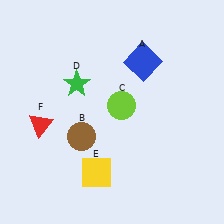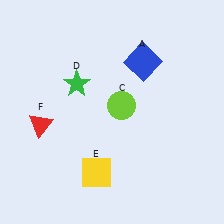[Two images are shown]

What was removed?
The brown circle (B) was removed in Image 2.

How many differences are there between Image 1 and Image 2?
There is 1 difference between the two images.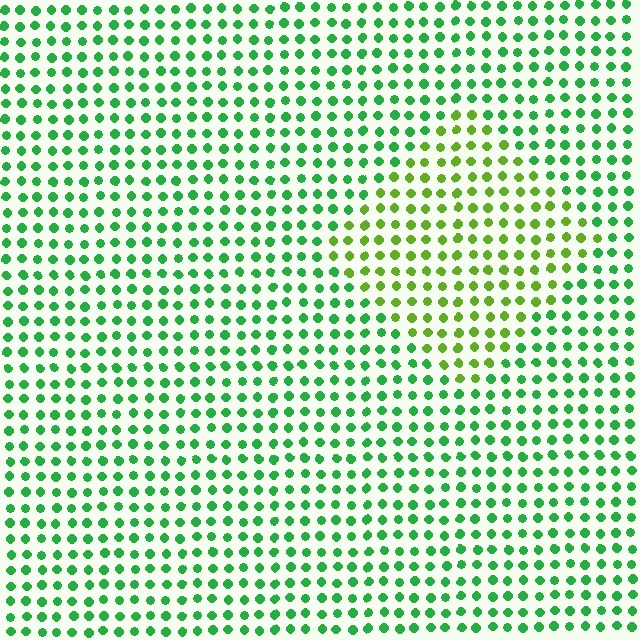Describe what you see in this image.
The image is filled with small green elements in a uniform arrangement. A diamond-shaped region is visible where the elements are tinted to a slightly different hue, forming a subtle color boundary.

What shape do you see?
I see a diamond.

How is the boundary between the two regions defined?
The boundary is defined purely by a slight shift in hue (about 40 degrees). Spacing, size, and orientation are identical on both sides.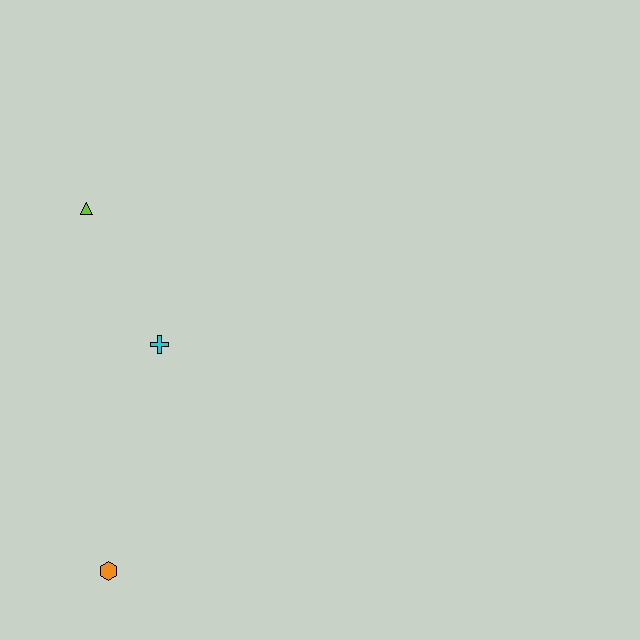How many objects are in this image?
There are 3 objects.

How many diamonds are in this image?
There are no diamonds.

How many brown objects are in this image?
There are no brown objects.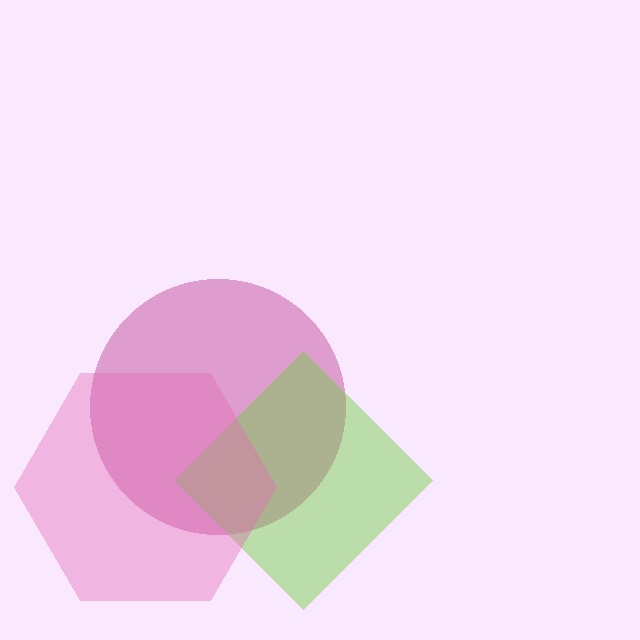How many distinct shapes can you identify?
There are 3 distinct shapes: a magenta circle, a lime diamond, a pink hexagon.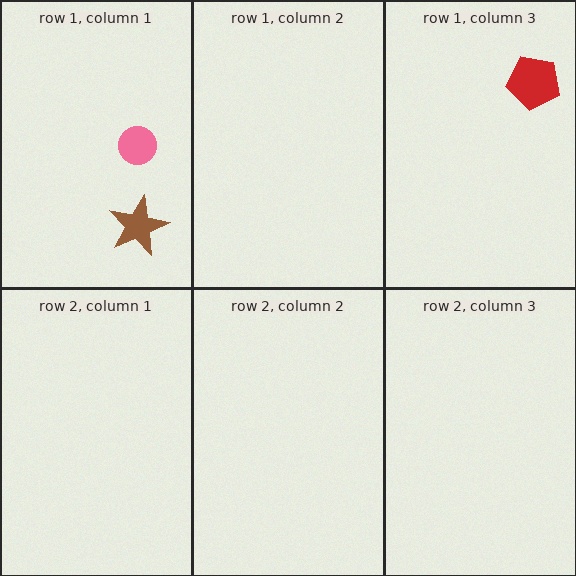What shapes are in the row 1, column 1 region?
The pink circle, the brown star.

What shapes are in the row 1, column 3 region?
The red pentagon.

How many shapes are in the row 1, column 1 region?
2.